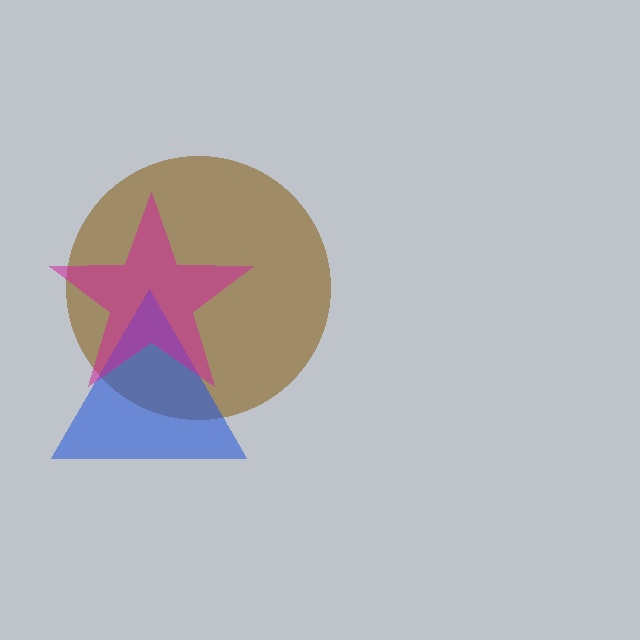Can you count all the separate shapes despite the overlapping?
Yes, there are 3 separate shapes.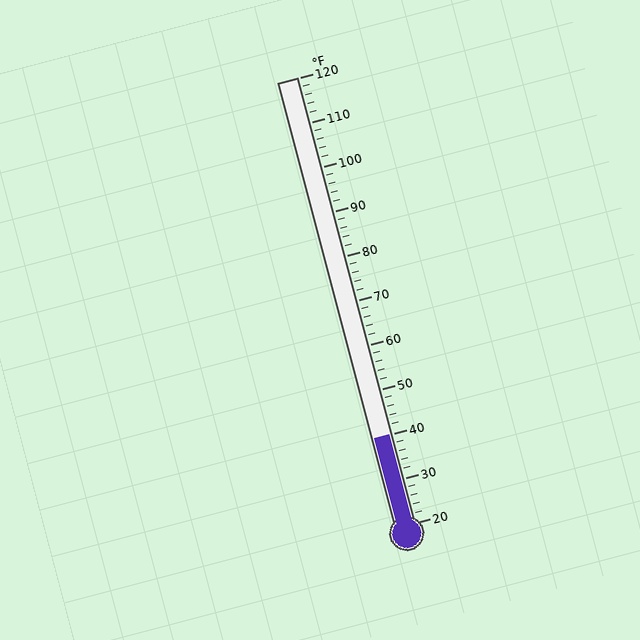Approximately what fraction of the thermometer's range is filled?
The thermometer is filled to approximately 20% of its range.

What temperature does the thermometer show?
The thermometer shows approximately 40°F.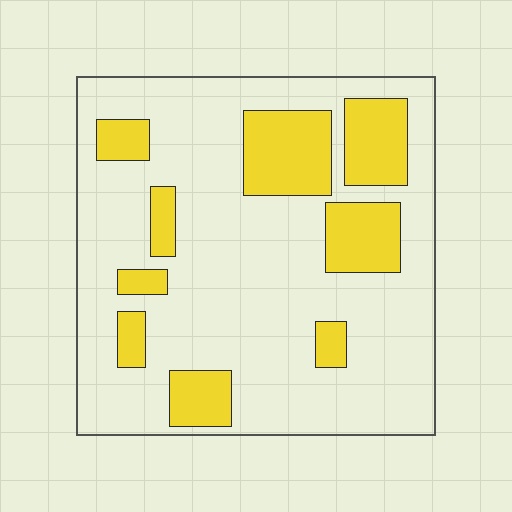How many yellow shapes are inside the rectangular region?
9.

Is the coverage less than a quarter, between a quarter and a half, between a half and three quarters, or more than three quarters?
Less than a quarter.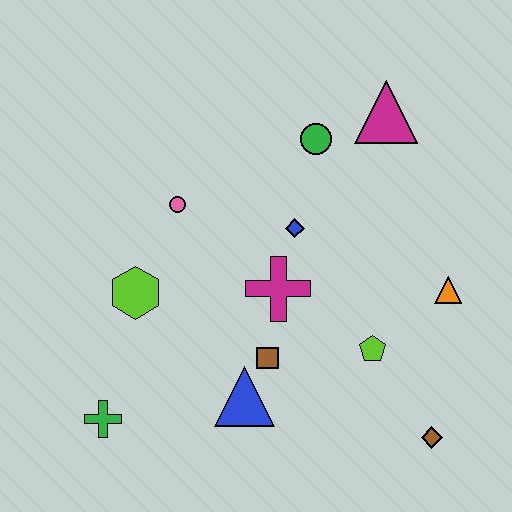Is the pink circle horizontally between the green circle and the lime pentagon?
No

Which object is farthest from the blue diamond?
The green cross is farthest from the blue diamond.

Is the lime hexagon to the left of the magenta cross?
Yes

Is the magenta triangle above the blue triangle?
Yes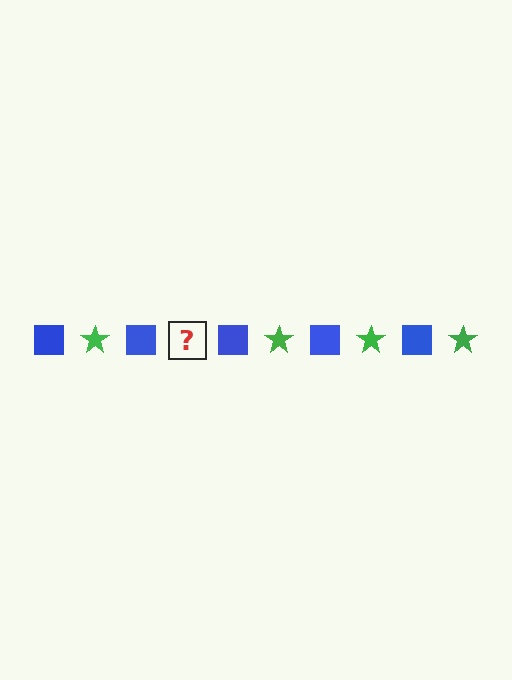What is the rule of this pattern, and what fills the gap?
The rule is that the pattern alternates between blue square and green star. The gap should be filled with a green star.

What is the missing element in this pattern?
The missing element is a green star.